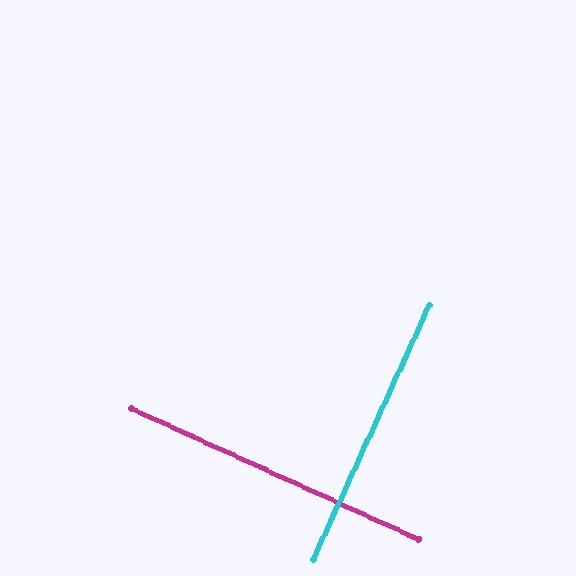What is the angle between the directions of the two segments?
Approximately 90 degrees.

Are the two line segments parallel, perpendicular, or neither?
Perpendicular — they meet at approximately 90°.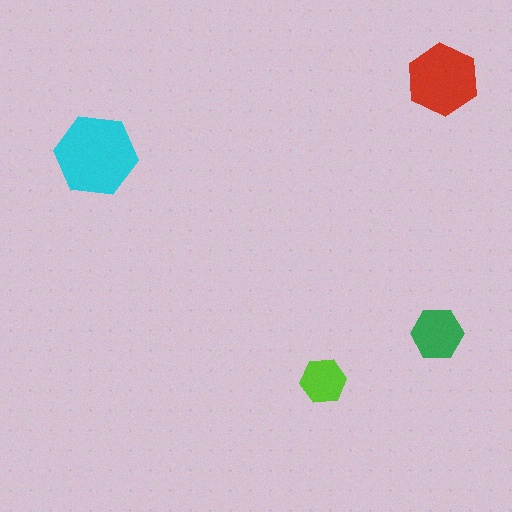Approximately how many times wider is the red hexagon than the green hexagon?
About 1.5 times wider.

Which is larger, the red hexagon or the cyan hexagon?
The cyan one.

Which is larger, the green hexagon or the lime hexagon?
The green one.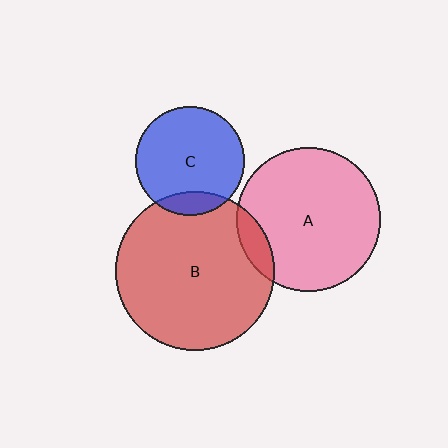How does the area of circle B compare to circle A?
Approximately 1.2 times.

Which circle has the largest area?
Circle B (red).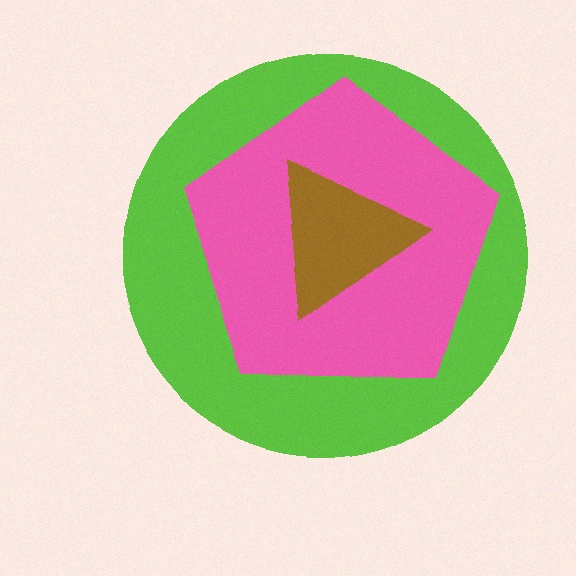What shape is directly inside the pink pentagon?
The brown triangle.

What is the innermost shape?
The brown triangle.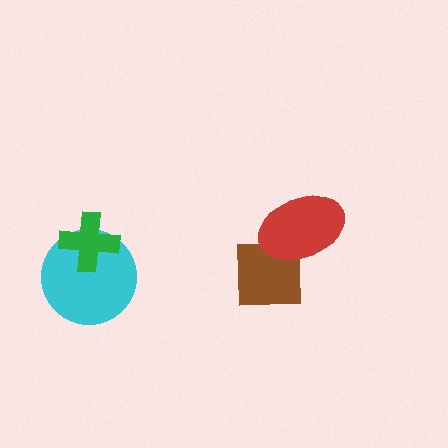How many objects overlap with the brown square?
1 object overlaps with the brown square.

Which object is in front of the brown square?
The red ellipse is in front of the brown square.